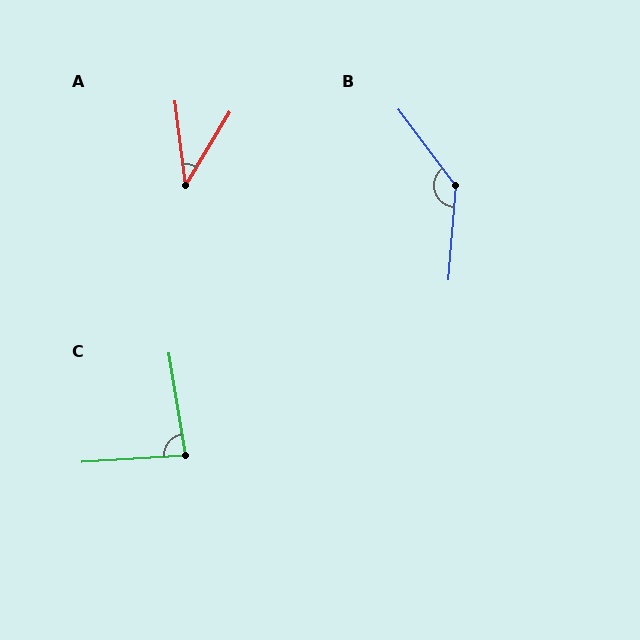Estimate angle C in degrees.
Approximately 84 degrees.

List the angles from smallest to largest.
A (38°), C (84°), B (138°).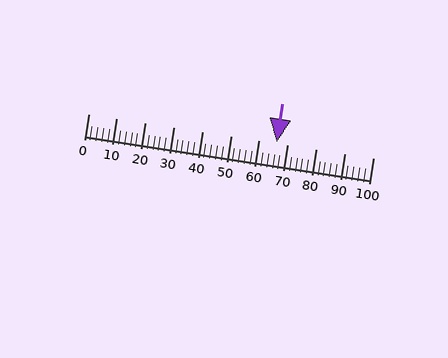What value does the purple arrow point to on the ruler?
The purple arrow points to approximately 66.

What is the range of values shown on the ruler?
The ruler shows values from 0 to 100.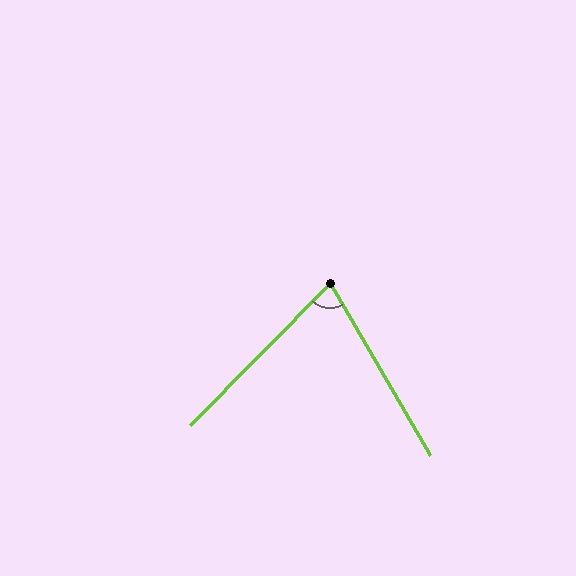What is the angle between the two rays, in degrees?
Approximately 75 degrees.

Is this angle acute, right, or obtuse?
It is acute.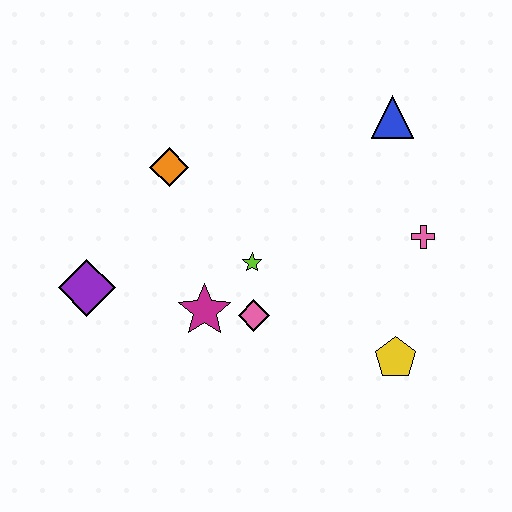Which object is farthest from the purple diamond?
The blue triangle is farthest from the purple diamond.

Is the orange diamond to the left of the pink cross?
Yes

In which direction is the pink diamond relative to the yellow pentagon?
The pink diamond is to the left of the yellow pentagon.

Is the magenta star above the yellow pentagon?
Yes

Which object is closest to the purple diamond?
The magenta star is closest to the purple diamond.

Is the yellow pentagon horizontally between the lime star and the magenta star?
No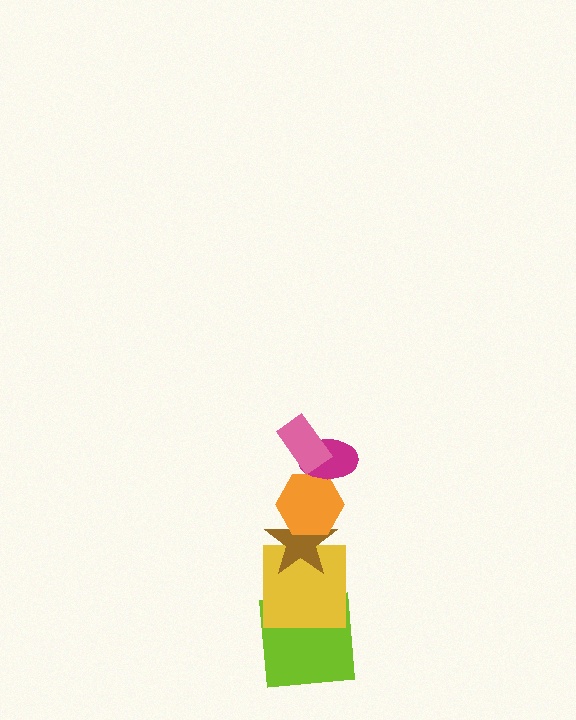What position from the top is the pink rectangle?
The pink rectangle is 1st from the top.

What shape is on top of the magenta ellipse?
The pink rectangle is on top of the magenta ellipse.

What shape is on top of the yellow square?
The brown star is on top of the yellow square.